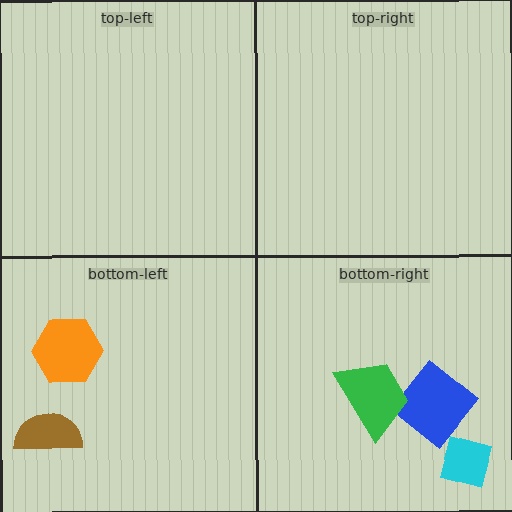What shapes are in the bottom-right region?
The blue diamond, the green trapezoid, the cyan square.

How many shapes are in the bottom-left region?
2.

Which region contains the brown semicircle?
The bottom-left region.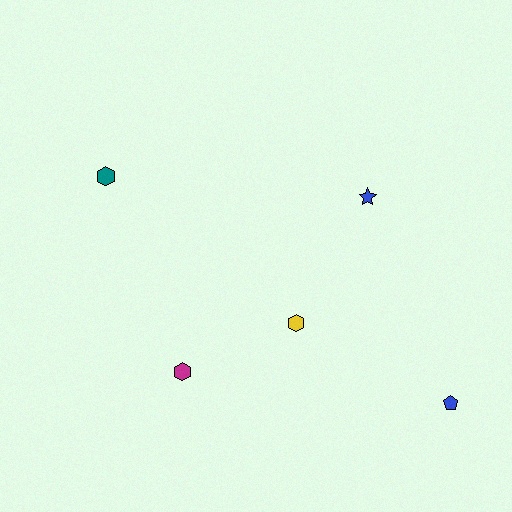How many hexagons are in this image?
There are 3 hexagons.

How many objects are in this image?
There are 5 objects.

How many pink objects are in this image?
There are no pink objects.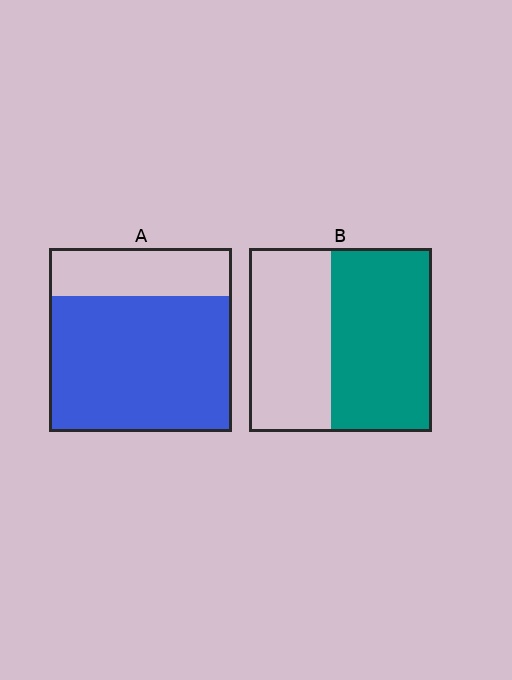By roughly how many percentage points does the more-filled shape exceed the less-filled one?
By roughly 20 percentage points (A over B).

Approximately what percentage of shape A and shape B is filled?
A is approximately 75% and B is approximately 55%.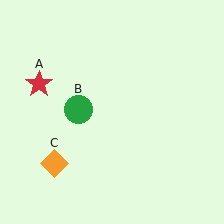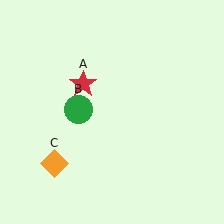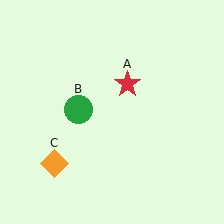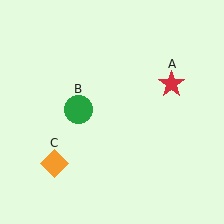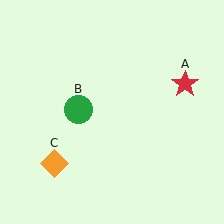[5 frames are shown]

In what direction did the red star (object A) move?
The red star (object A) moved right.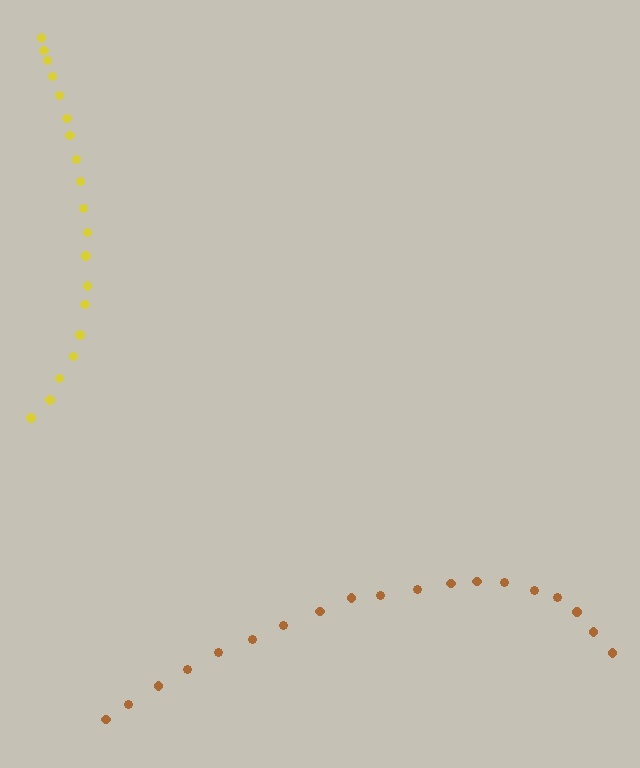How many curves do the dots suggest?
There are 2 distinct paths.